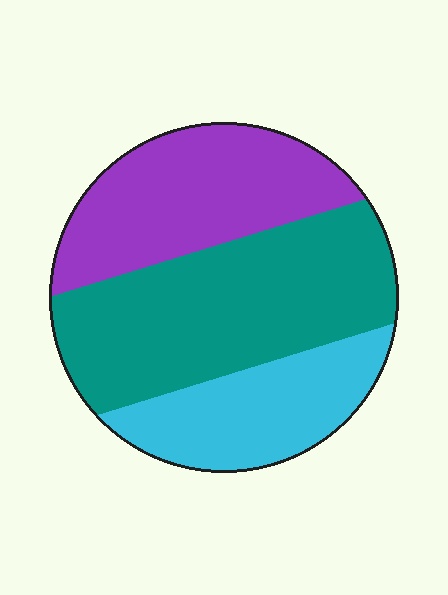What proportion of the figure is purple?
Purple takes up about one third (1/3) of the figure.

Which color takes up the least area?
Cyan, at roughly 25%.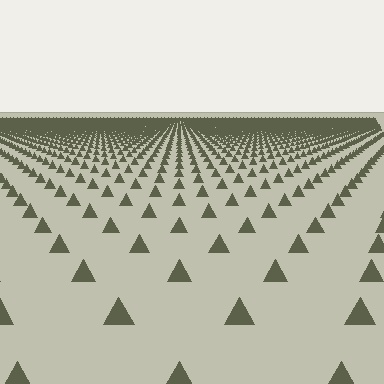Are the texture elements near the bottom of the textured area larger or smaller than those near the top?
Larger. Near the bottom, elements are closer to the viewer and appear at a bigger on-screen size.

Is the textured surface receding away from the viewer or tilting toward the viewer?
The surface is receding away from the viewer. Texture elements get smaller and denser toward the top.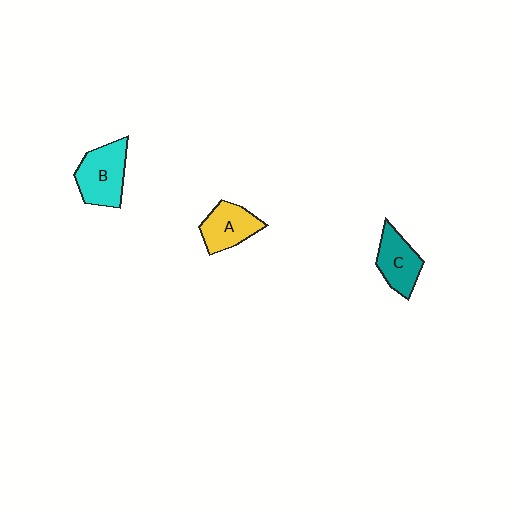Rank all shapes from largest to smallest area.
From largest to smallest: B (cyan), A (yellow), C (teal).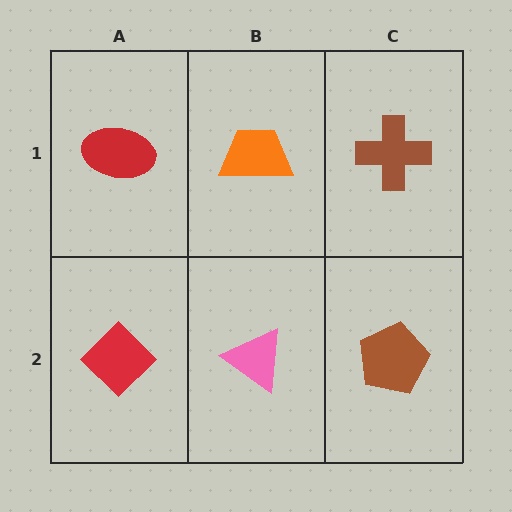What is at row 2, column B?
A pink triangle.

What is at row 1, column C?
A brown cross.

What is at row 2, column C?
A brown pentagon.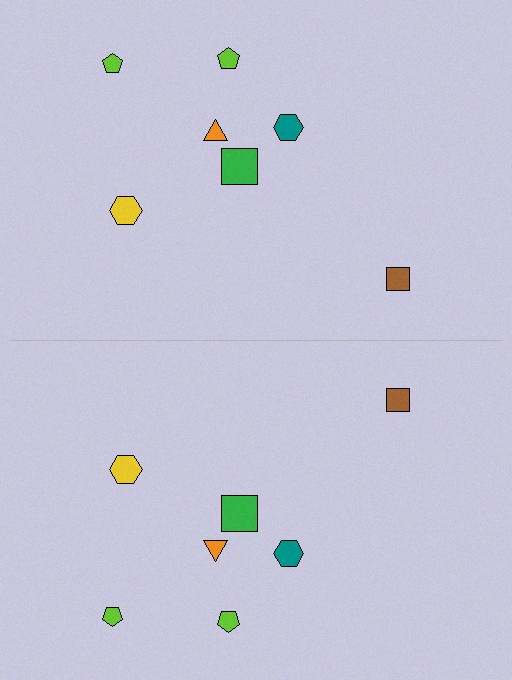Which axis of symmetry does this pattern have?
The pattern has a horizontal axis of symmetry running through the center of the image.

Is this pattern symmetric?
Yes, this pattern has bilateral (reflection) symmetry.